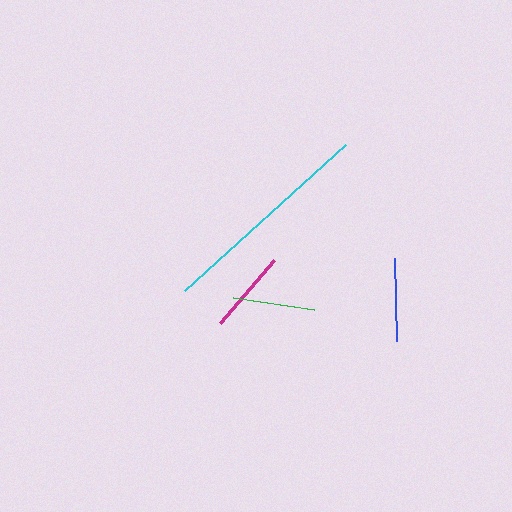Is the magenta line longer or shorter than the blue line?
The blue line is longer than the magenta line.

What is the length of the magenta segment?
The magenta segment is approximately 83 pixels long.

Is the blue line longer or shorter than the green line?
The blue line is longer than the green line.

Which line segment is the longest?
The cyan line is the longest at approximately 217 pixels.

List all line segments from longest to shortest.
From longest to shortest: cyan, blue, magenta, green.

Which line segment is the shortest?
The green line is the shortest at approximately 81 pixels.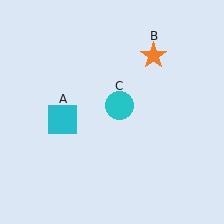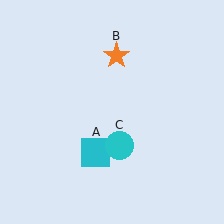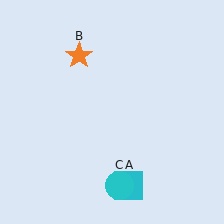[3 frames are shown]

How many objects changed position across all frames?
3 objects changed position: cyan square (object A), orange star (object B), cyan circle (object C).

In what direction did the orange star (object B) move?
The orange star (object B) moved left.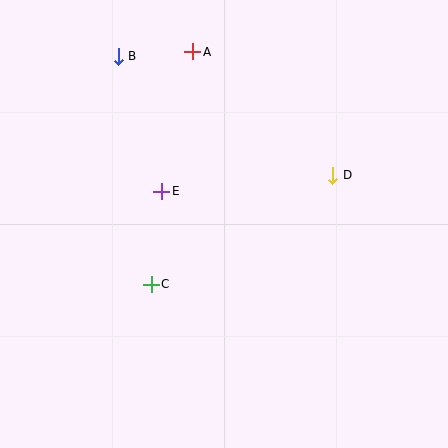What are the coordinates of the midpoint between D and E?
The midpoint between D and E is at (247, 183).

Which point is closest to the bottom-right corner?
Point D is closest to the bottom-right corner.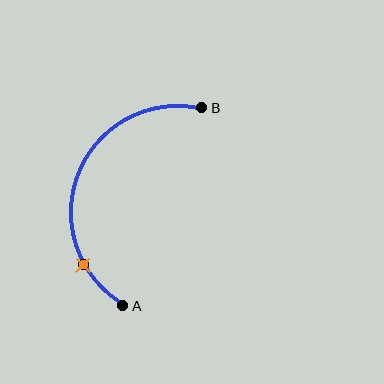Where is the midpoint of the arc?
The arc midpoint is the point on the curve farthest from the straight line joining A and B. It sits to the left of that line.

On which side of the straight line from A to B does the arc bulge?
The arc bulges to the left of the straight line connecting A and B.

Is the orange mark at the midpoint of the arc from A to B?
No. The orange mark lies on the arc but is closer to endpoint A. The arc midpoint would be at the point on the curve equidistant along the arc from both A and B.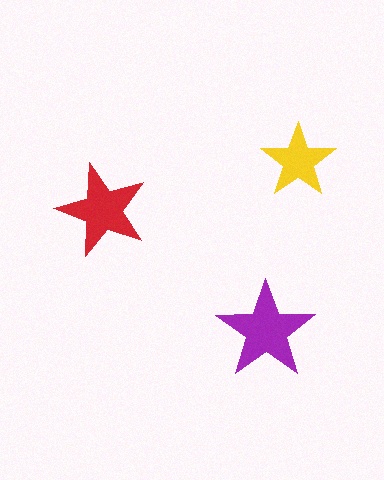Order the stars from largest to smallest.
the purple one, the red one, the yellow one.